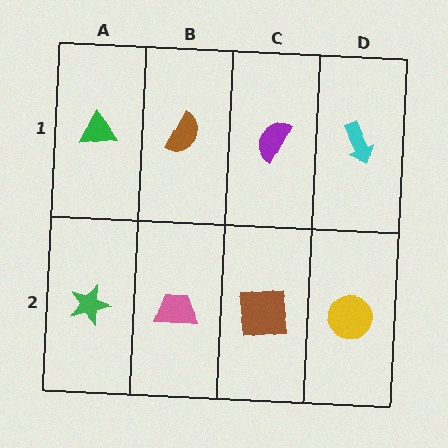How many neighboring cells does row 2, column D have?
2.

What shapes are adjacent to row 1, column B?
A pink trapezoid (row 2, column B), a green triangle (row 1, column A), a purple semicircle (row 1, column C).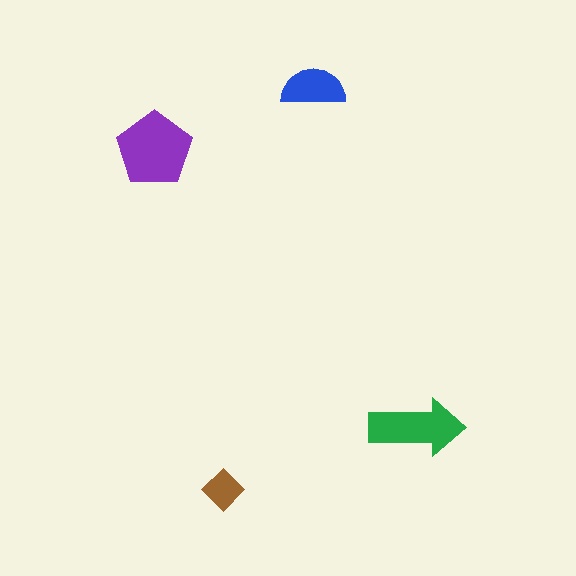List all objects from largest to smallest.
The purple pentagon, the green arrow, the blue semicircle, the brown diamond.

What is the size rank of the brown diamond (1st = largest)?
4th.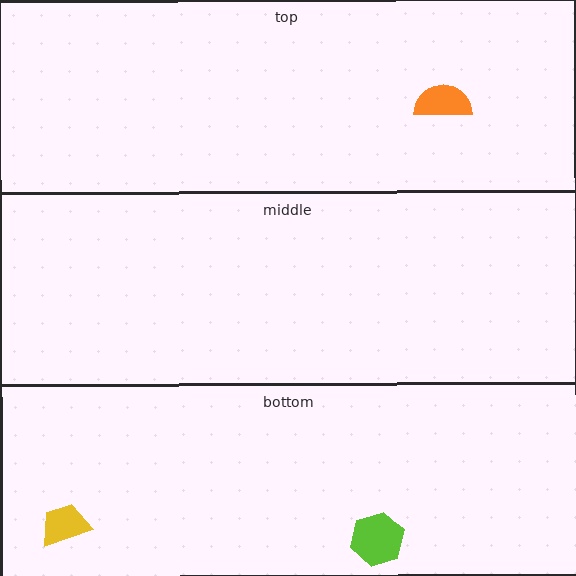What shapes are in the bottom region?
The lime hexagon, the yellow trapezoid.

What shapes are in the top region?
The orange semicircle.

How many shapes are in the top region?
1.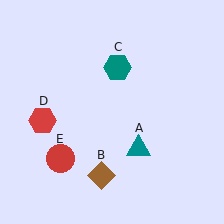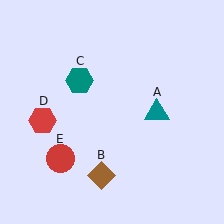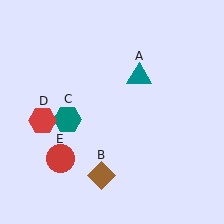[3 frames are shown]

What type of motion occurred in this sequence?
The teal triangle (object A), teal hexagon (object C) rotated counterclockwise around the center of the scene.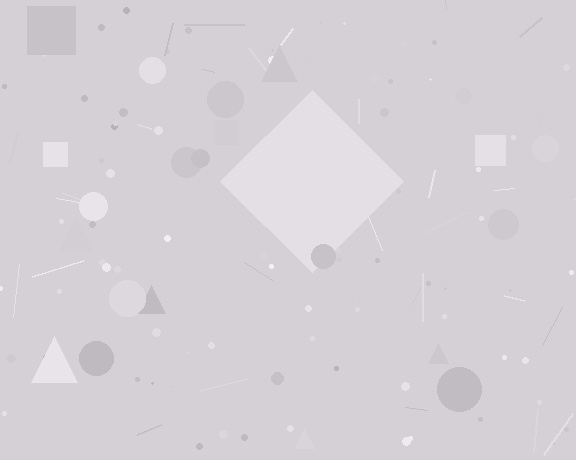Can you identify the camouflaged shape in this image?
The camouflaged shape is a diamond.